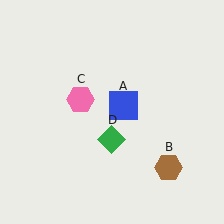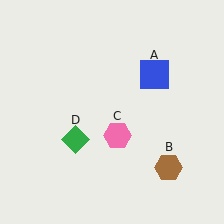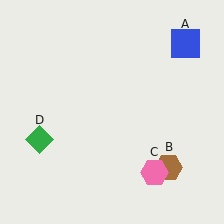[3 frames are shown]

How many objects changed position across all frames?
3 objects changed position: blue square (object A), pink hexagon (object C), green diamond (object D).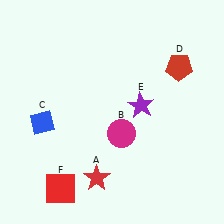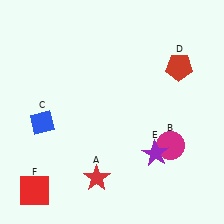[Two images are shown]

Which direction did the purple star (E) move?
The purple star (E) moved down.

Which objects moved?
The objects that moved are: the magenta circle (B), the purple star (E), the red square (F).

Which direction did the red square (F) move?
The red square (F) moved left.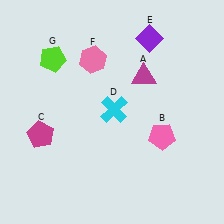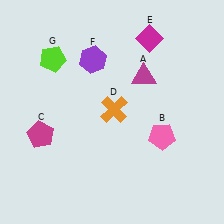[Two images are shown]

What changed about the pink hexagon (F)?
In Image 1, F is pink. In Image 2, it changed to purple.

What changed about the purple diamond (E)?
In Image 1, E is purple. In Image 2, it changed to magenta.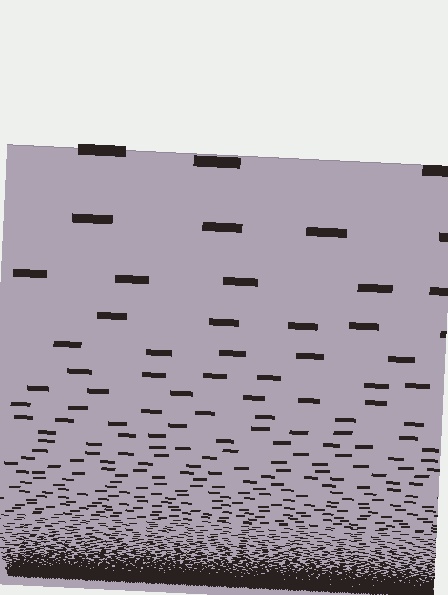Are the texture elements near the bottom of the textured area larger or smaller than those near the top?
Smaller. The gradient is inverted — elements near the bottom are smaller and denser.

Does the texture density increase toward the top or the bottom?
Density increases toward the bottom.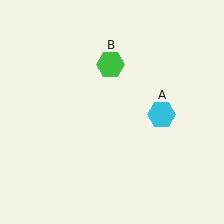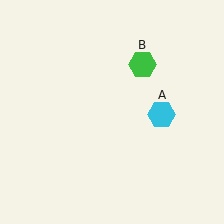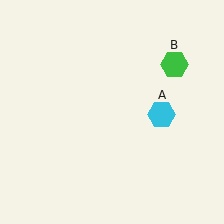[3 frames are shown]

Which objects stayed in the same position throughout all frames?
Cyan hexagon (object A) remained stationary.